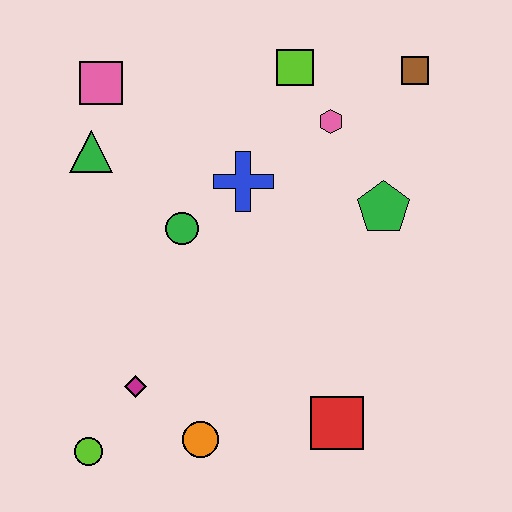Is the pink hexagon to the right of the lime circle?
Yes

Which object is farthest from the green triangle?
The red square is farthest from the green triangle.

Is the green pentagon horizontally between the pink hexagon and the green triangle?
No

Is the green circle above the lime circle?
Yes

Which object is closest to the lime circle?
The magenta diamond is closest to the lime circle.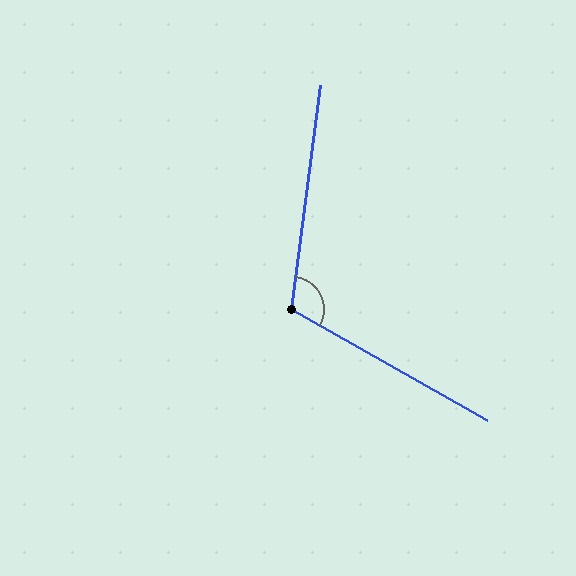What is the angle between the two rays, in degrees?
Approximately 112 degrees.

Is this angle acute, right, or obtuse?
It is obtuse.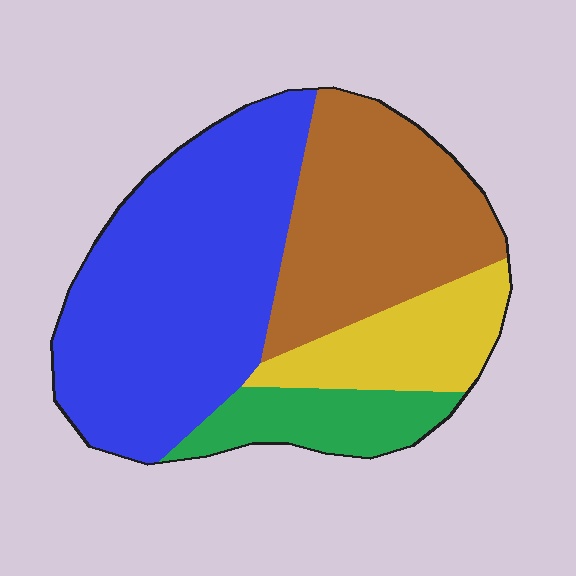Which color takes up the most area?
Blue, at roughly 45%.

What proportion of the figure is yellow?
Yellow takes up less than a sixth of the figure.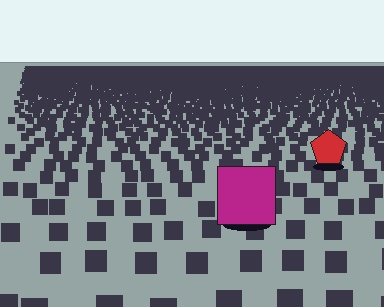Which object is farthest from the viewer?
The red pentagon is farthest from the viewer. It appears smaller and the ground texture around it is denser.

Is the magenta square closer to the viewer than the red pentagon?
Yes. The magenta square is closer — you can tell from the texture gradient: the ground texture is coarser near it.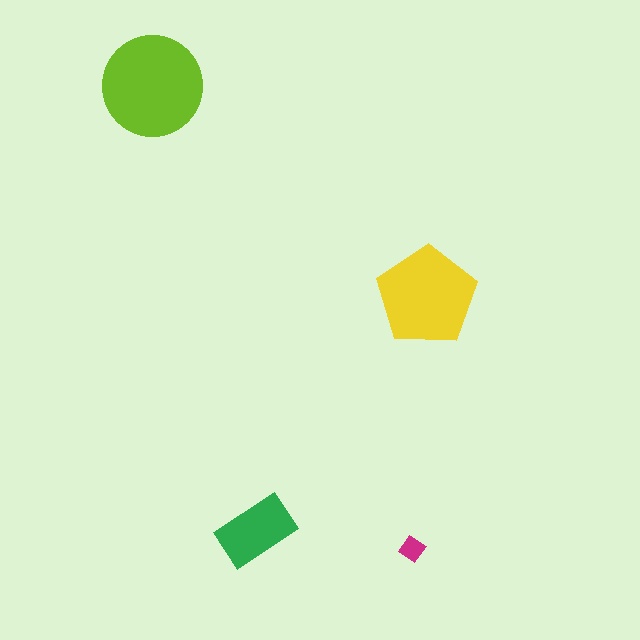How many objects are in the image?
There are 4 objects in the image.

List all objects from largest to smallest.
The lime circle, the yellow pentagon, the green rectangle, the magenta diamond.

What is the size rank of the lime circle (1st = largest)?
1st.